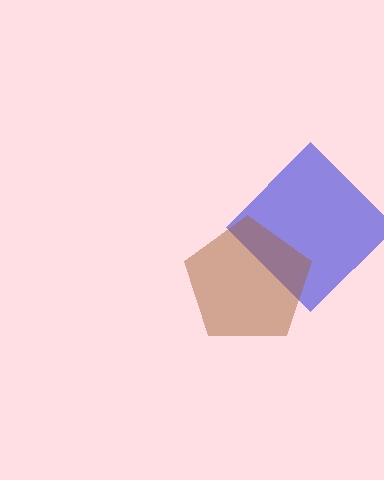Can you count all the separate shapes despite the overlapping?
Yes, there are 2 separate shapes.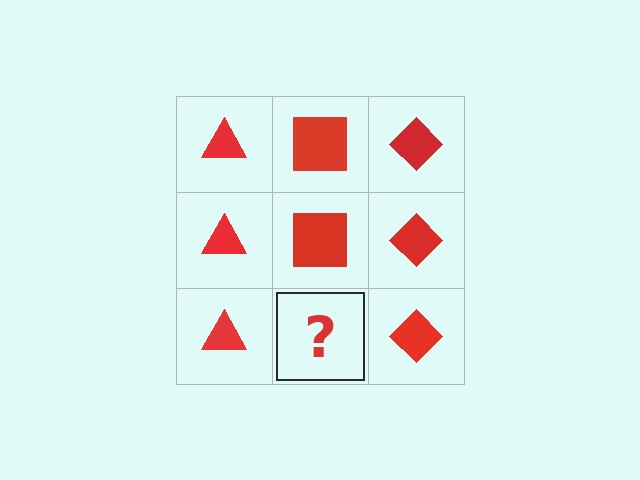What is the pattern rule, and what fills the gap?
The rule is that each column has a consistent shape. The gap should be filled with a red square.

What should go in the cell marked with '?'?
The missing cell should contain a red square.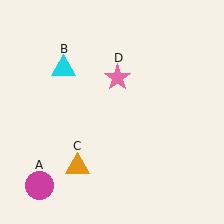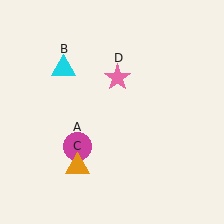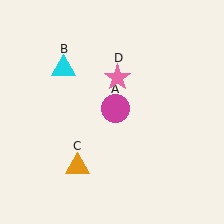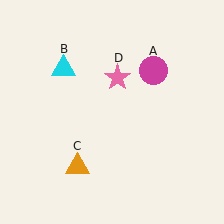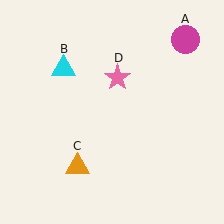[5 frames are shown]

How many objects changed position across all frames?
1 object changed position: magenta circle (object A).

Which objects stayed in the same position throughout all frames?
Cyan triangle (object B) and orange triangle (object C) and pink star (object D) remained stationary.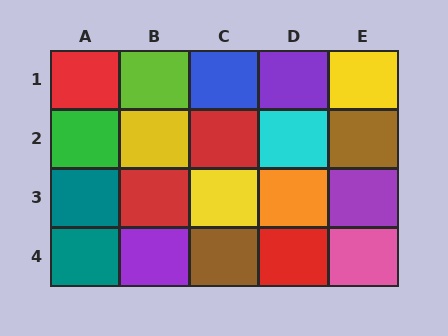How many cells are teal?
2 cells are teal.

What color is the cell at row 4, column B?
Purple.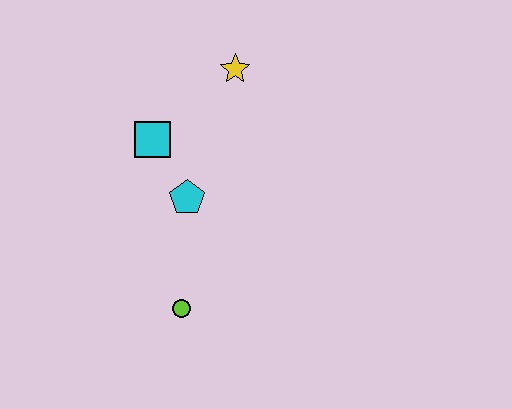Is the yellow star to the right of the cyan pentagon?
Yes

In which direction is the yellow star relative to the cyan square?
The yellow star is to the right of the cyan square.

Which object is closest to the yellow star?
The cyan square is closest to the yellow star.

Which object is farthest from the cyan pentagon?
The yellow star is farthest from the cyan pentagon.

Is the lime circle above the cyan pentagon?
No